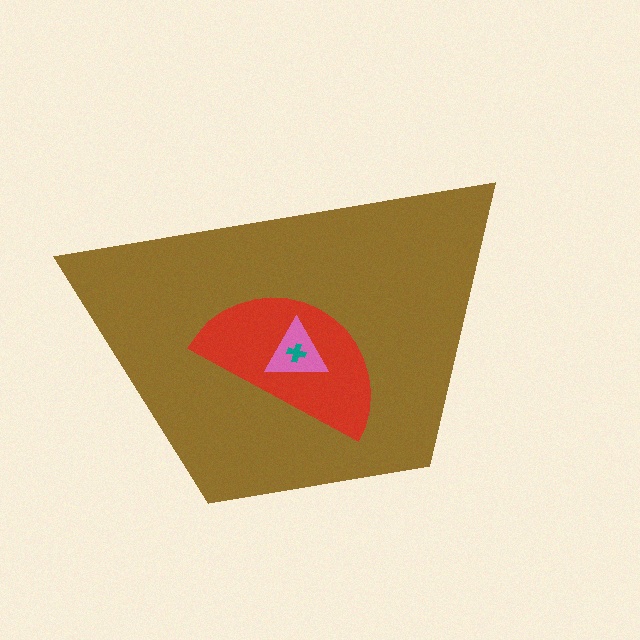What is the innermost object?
The teal cross.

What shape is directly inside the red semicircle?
The pink triangle.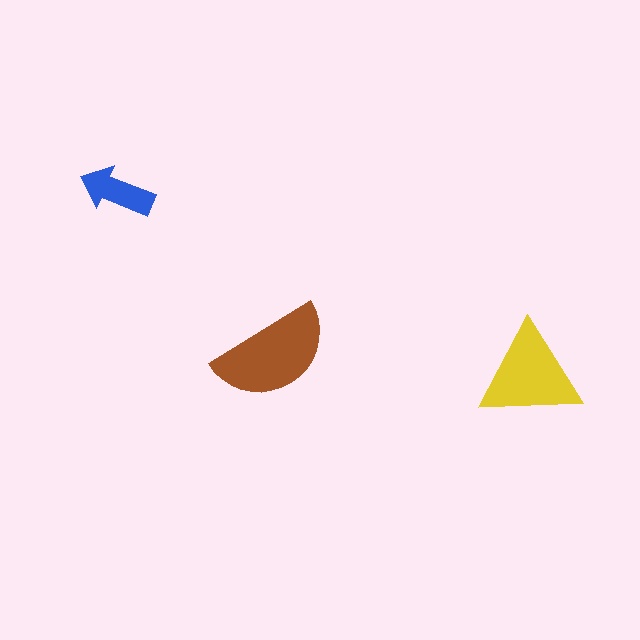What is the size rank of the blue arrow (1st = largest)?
3rd.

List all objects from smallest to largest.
The blue arrow, the yellow triangle, the brown semicircle.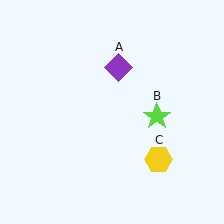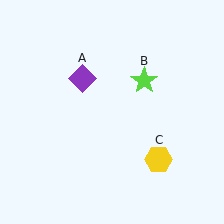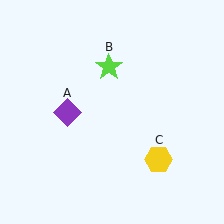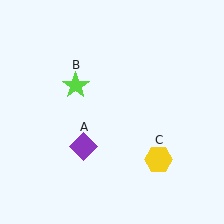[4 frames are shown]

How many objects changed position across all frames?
2 objects changed position: purple diamond (object A), lime star (object B).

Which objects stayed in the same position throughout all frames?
Yellow hexagon (object C) remained stationary.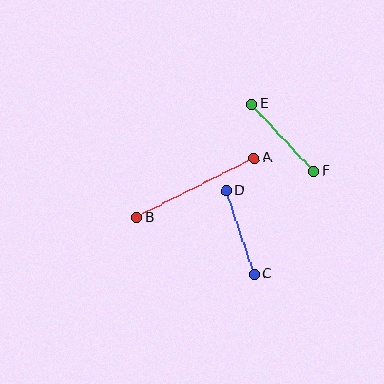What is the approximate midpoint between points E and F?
The midpoint is at approximately (283, 138) pixels.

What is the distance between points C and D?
The distance is approximately 88 pixels.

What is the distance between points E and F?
The distance is approximately 92 pixels.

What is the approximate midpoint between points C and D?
The midpoint is at approximately (240, 233) pixels.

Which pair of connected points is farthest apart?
Points A and B are farthest apart.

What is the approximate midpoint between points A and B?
The midpoint is at approximately (196, 188) pixels.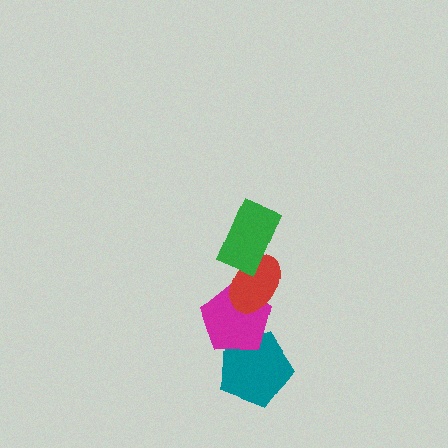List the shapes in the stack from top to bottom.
From top to bottom: the green rectangle, the red ellipse, the magenta pentagon, the teal pentagon.